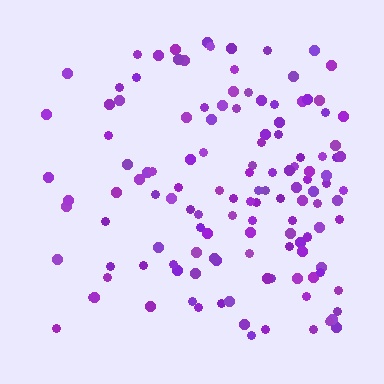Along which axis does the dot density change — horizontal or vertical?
Horizontal.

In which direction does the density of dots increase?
From left to right, with the right side densest.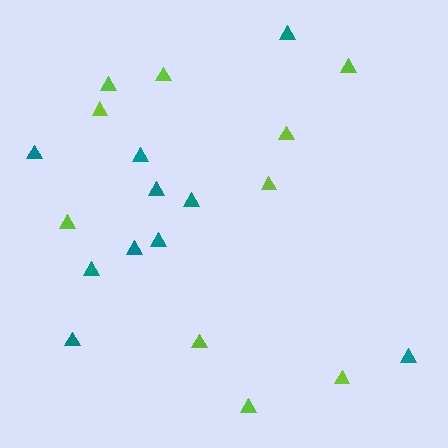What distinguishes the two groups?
There are 2 groups: one group of lime triangles (10) and one group of teal triangles (10).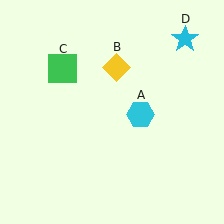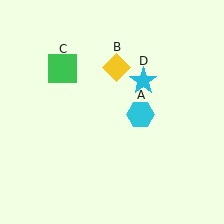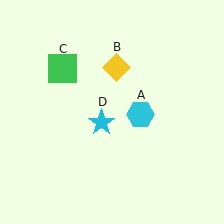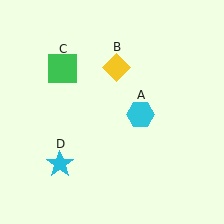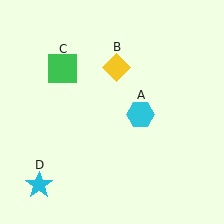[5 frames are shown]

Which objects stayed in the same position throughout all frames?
Cyan hexagon (object A) and yellow diamond (object B) and green square (object C) remained stationary.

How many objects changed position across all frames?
1 object changed position: cyan star (object D).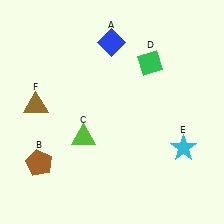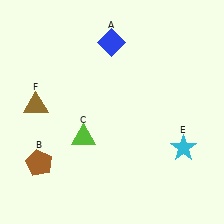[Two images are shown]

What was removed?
The green diamond (D) was removed in Image 2.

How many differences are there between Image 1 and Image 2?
There is 1 difference between the two images.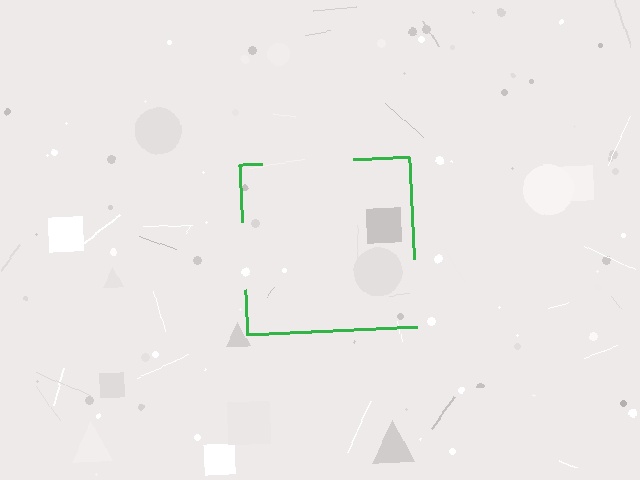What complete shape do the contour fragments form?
The contour fragments form a square.